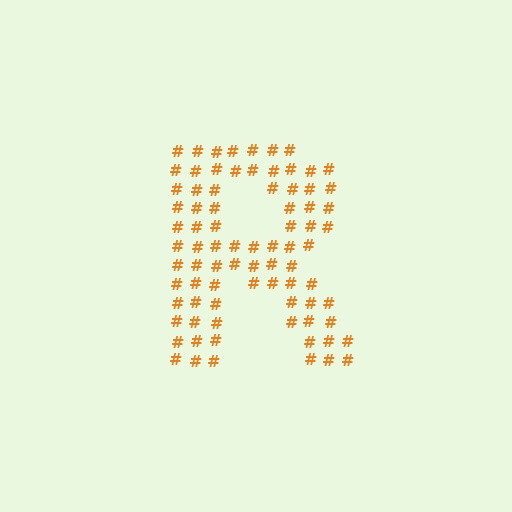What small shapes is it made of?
It is made of small hash symbols.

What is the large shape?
The large shape is the letter R.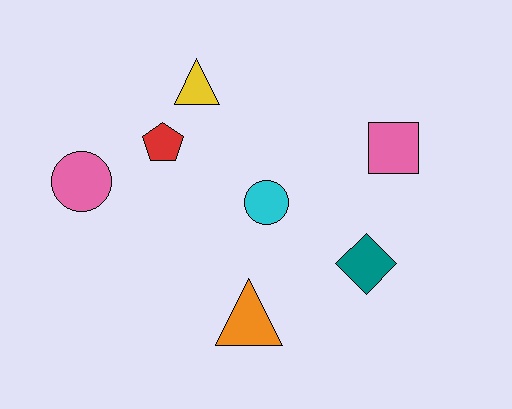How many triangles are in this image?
There are 2 triangles.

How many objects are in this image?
There are 7 objects.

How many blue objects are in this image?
There are no blue objects.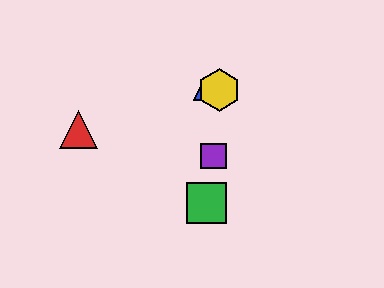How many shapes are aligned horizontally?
2 shapes (the blue triangle, the yellow hexagon) are aligned horizontally.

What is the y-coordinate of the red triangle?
The red triangle is at y≈129.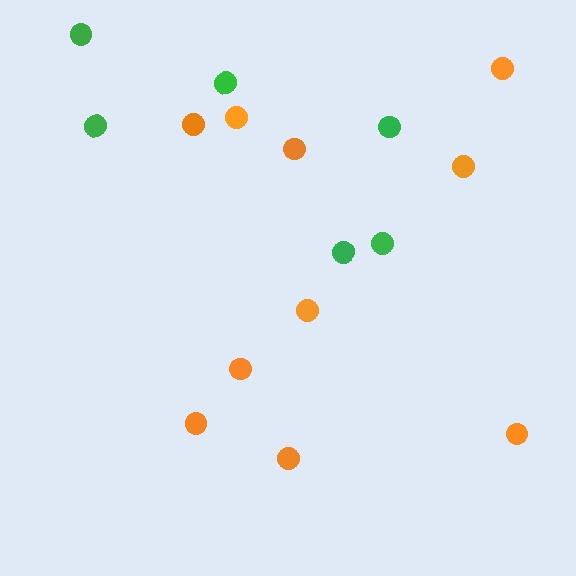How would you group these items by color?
There are 2 groups: one group of green circles (6) and one group of orange circles (10).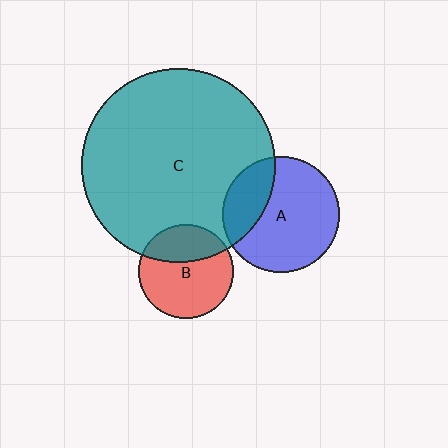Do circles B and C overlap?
Yes.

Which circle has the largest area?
Circle C (teal).